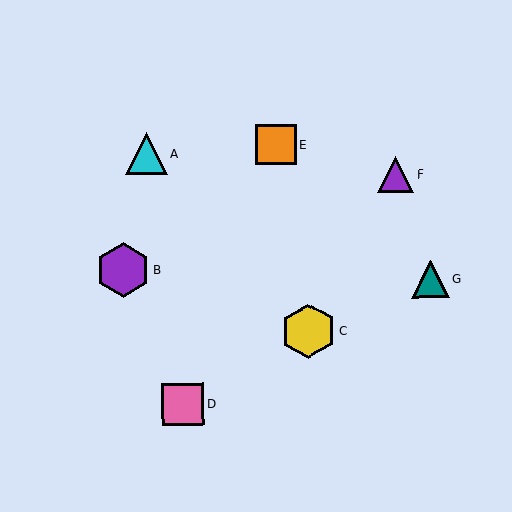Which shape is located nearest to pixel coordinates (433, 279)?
The teal triangle (labeled G) at (431, 279) is nearest to that location.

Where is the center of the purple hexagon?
The center of the purple hexagon is at (123, 270).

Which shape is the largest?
The yellow hexagon (labeled C) is the largest.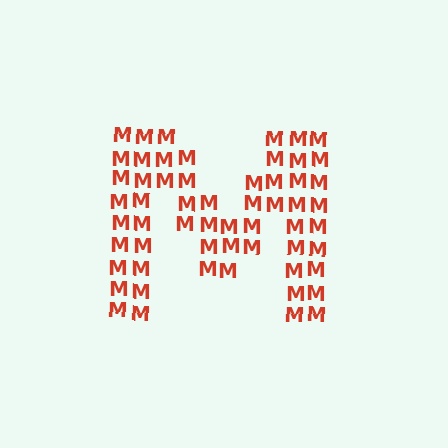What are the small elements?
The small elements are letter M's.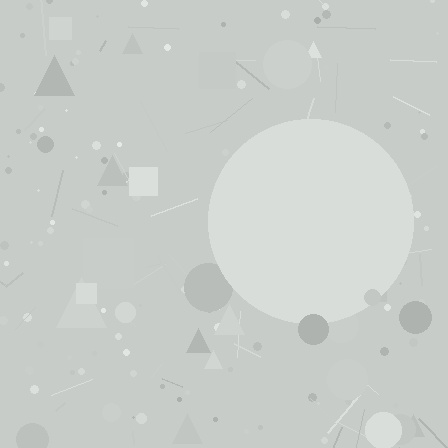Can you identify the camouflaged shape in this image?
The camouflaged shape is a circle.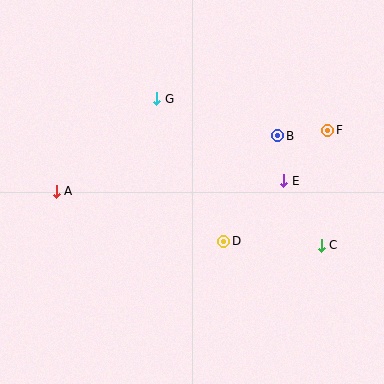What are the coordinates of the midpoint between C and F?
The midpoint between C and F is at (324, 188).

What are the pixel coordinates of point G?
Point G is at (157, 99).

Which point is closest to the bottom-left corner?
Point A is closest to the bottom-left corner.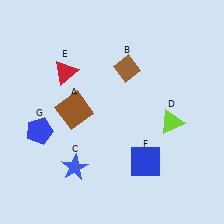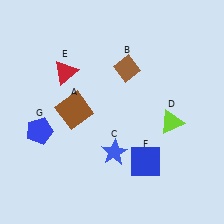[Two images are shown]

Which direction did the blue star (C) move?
The blue star (C) moved right.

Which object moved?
The blue star (C) moved right.